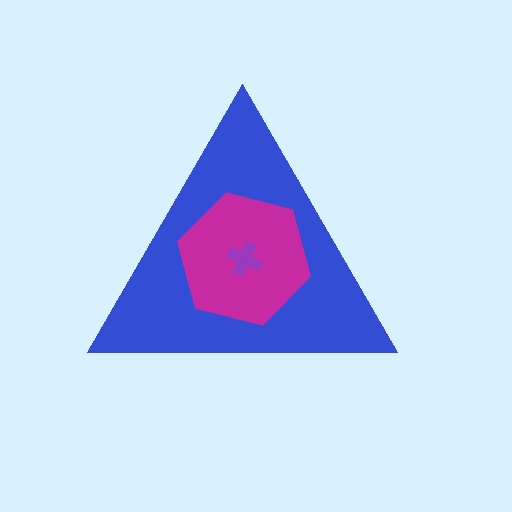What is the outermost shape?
The blue triangle.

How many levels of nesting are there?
3.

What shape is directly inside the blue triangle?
The magenta hexagon.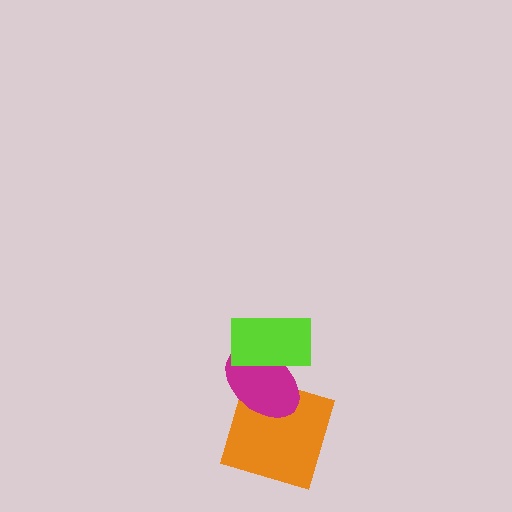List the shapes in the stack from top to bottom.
From top to bottom: the lime rectangle, the magenta ellipse, the orange square.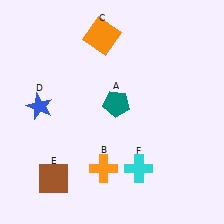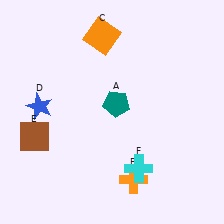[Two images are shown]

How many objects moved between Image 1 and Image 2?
2 objects moved between the two images.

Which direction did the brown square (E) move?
The brown square (E) moved up.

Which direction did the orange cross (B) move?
The orange cross (B) moved right.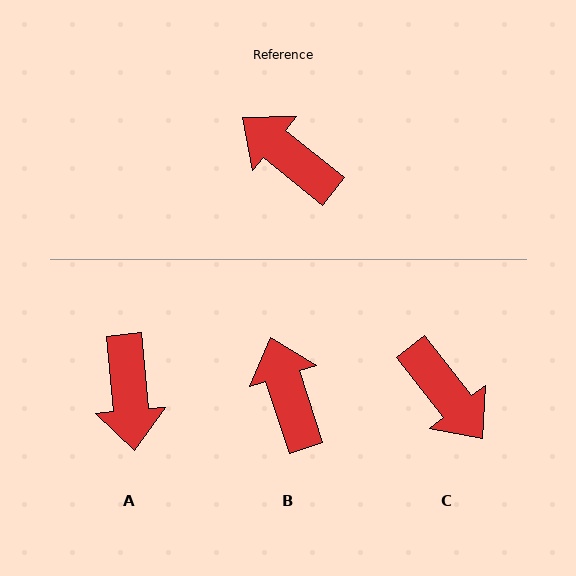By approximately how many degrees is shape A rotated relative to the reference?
Approximately 134 degrees counter-clockwise.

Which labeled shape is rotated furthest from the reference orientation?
C, about 167 degrees away.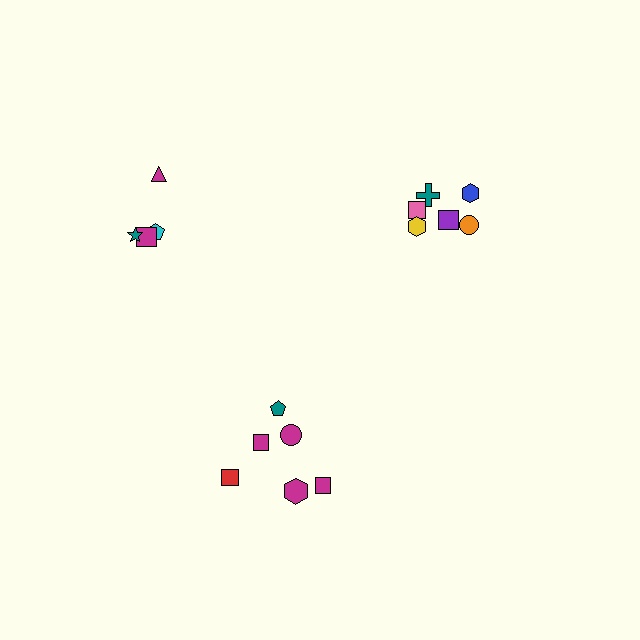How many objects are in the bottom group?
There are 6 objects.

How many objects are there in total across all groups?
There are 16 objects.